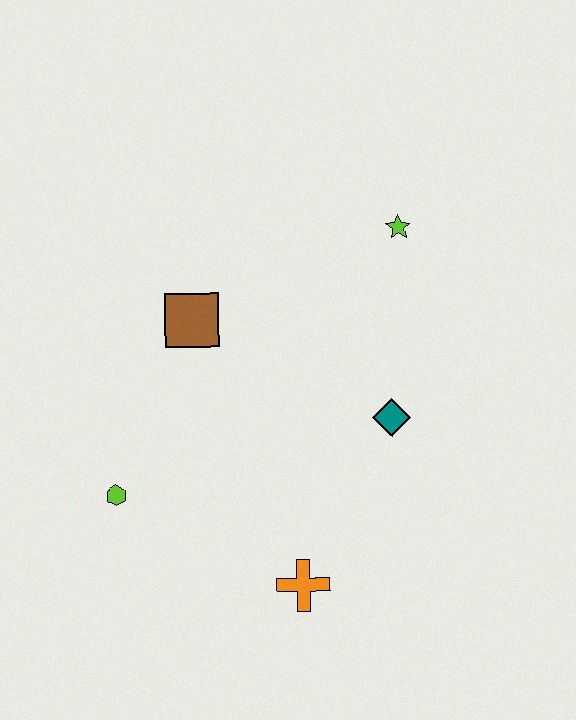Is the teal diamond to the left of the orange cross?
No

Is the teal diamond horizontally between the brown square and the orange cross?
No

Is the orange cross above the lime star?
No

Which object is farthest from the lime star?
The lime hexagon is farthest from the lime star.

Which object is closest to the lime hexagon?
The brown square is closest to the lime hexagon.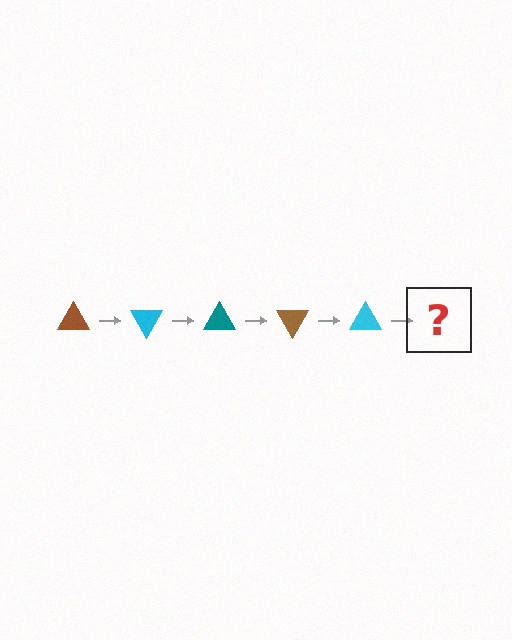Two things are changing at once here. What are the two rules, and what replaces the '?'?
The two rules are that it rotates 60 degrees each step and the color cycles through brown, cyan, and teal. The '?' should be a teal triangle, rotated 300 degrees from the start.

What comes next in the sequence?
The next element should be a teal triangle, rotated 300 degrees from the start.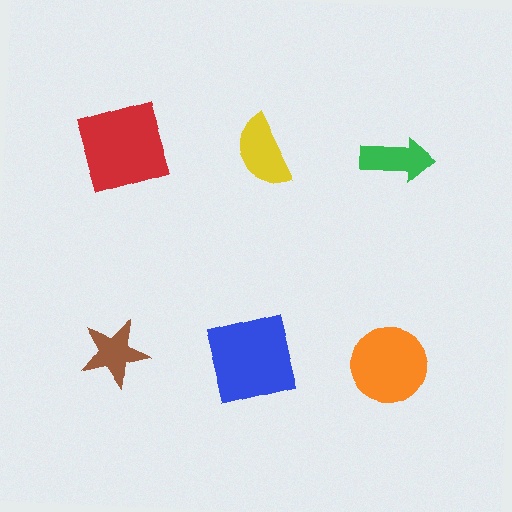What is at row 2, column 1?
A brown star.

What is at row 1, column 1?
A red square.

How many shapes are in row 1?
3 shapes.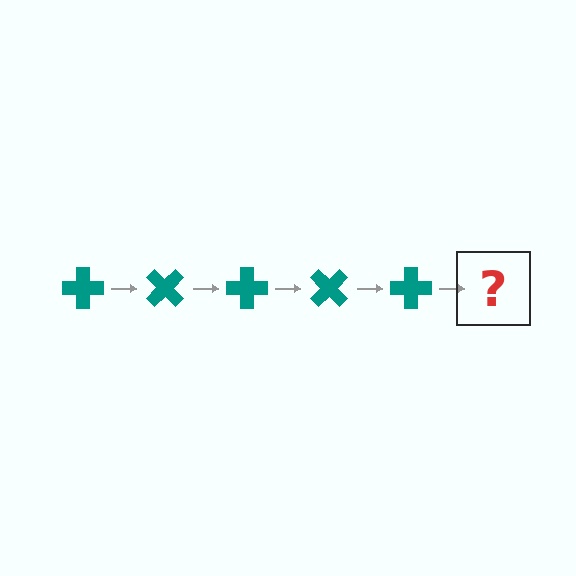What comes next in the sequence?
The next element should be a teal cross rotated 225 degrees.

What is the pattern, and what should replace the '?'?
The pattern is that the cross rotates 45 degrees each step. The '?' should be a teal cross rotated 225 degrees.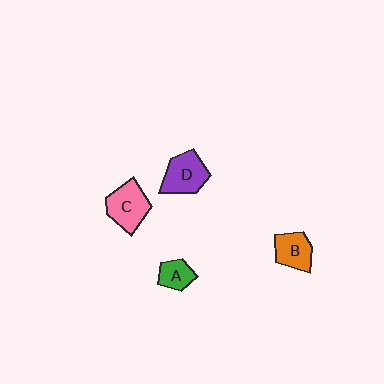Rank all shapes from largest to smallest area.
From largest to smallest: C (pink), D (purple), B (orange), A (green).